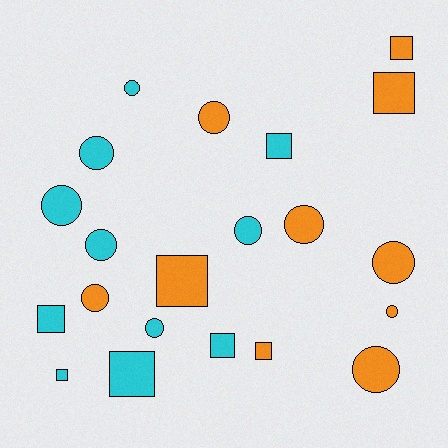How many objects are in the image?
There are 21 objects.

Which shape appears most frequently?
Circle, with 12 objects.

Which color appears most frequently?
Cyan, with 11 objects.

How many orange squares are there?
There are 4 orange squares.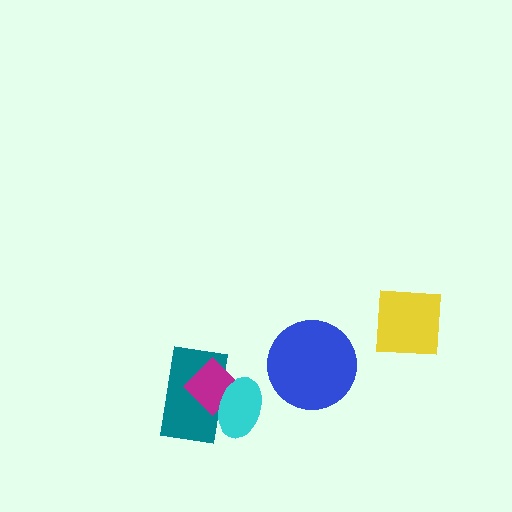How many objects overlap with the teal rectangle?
2 objects overlap with the teal rectangle.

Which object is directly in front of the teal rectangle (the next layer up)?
The magenta diamond is directly in front of the teal rectangle.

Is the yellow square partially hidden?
No, no other shape covers it.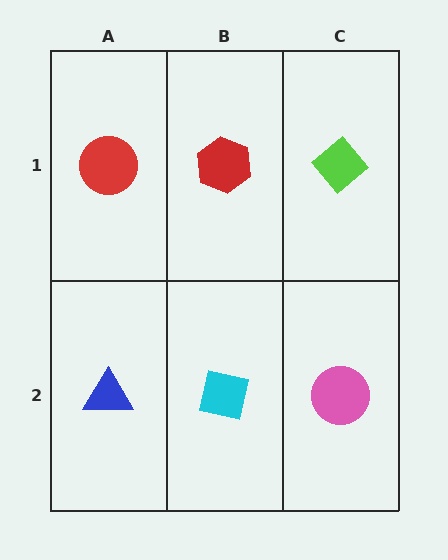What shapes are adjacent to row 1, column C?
A pink circle (row 2, column C), a red hexagon (row 1, column B).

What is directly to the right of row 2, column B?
A pink circle.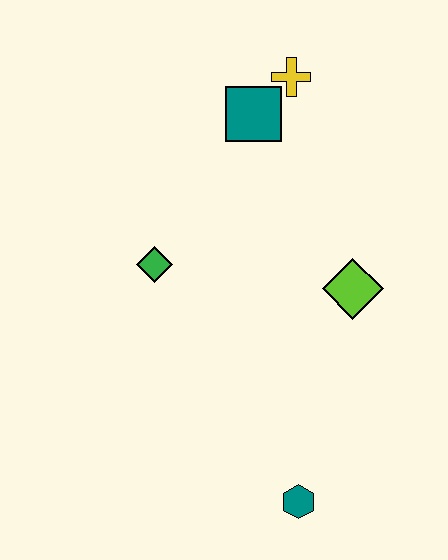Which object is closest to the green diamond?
The teal square is closest to the green diamond.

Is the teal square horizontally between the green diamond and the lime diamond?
Yes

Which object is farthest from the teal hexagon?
The yellow cross is farthest from the teal hexagon.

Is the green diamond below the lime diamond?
No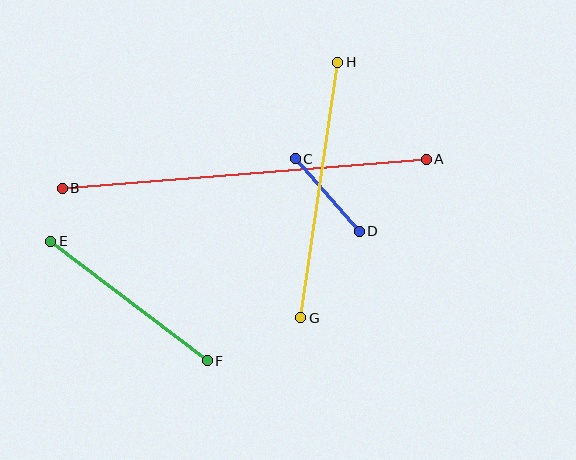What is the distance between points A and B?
The distance is approximately 365 pixels.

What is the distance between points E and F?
The distance is approximately 197 pixels.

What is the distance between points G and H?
The distance is approximately 258 pixels.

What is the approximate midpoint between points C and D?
The midpoint is at approximately (327, 195) pixels.